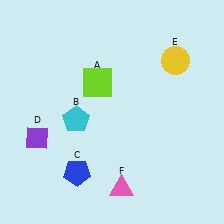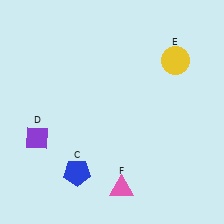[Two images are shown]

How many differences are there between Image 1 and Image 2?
There are 2 differences between the two images.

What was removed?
The lime square (A), the cyan pentagon (B) were removed in Image 2.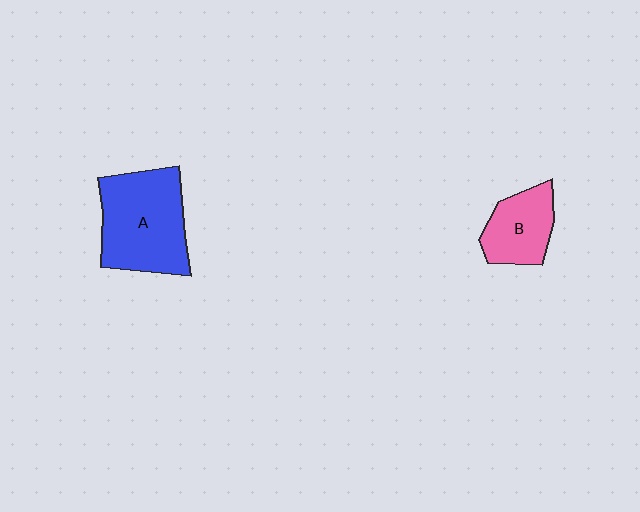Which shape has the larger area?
Shape A (blue).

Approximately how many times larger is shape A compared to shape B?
Approximately 1.8 times.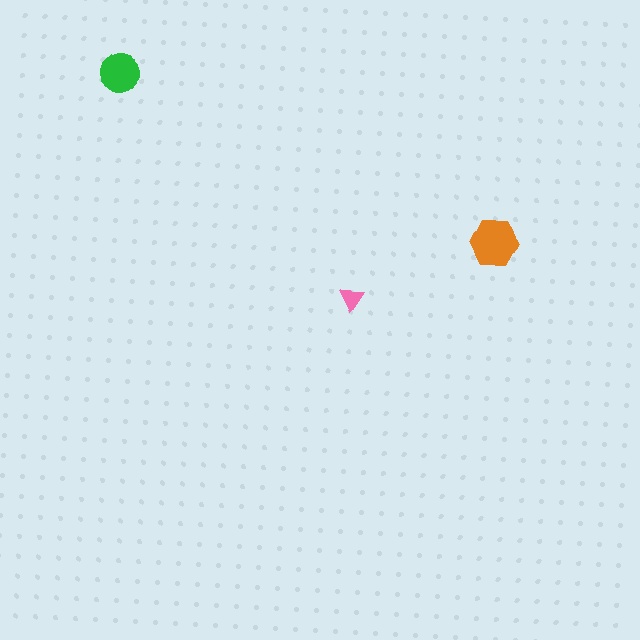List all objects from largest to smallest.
The orange hexagon, the green circle, the pink triangle.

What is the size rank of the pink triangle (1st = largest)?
3rd.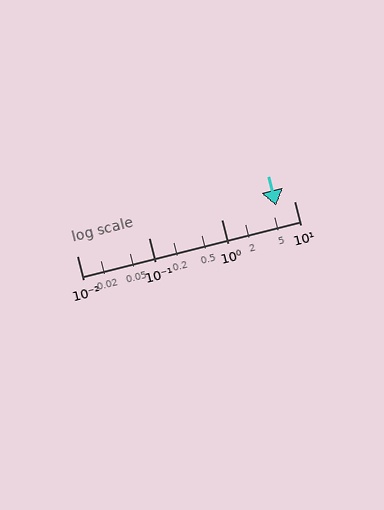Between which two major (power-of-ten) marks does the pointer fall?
The pointer is between 1 and 10.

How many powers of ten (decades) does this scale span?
The scale spans 3 decades, from 0.01 to 10.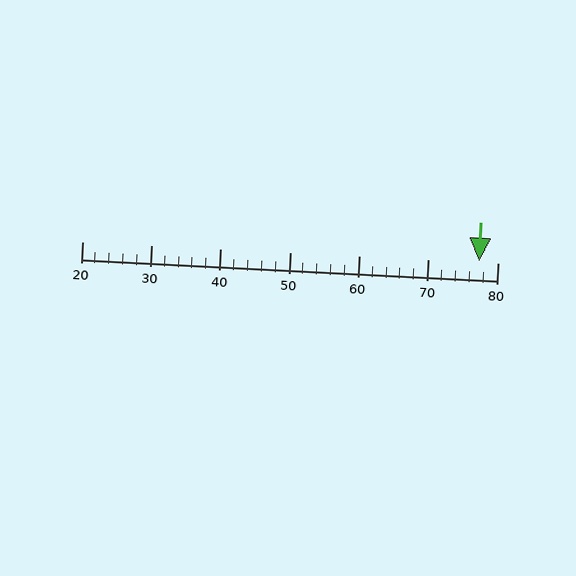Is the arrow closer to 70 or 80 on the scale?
The arrow is closer to 80.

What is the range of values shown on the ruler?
The ruler shows values from 20 to 80.